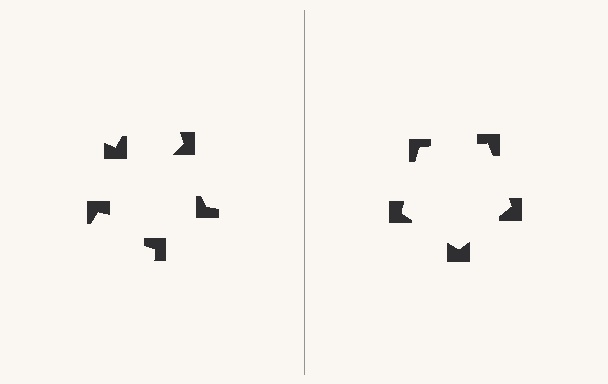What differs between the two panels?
The notched squares are positioned identically on both sides; only the wedge orientations differ. On the right they align to a pentagon; on the left they are misaligned.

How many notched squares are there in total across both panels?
10 — 5 on each side.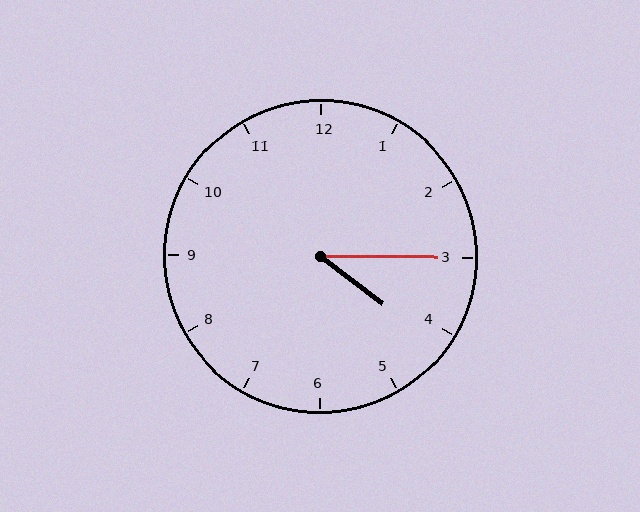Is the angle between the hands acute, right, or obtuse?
It is acute.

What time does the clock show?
4:15.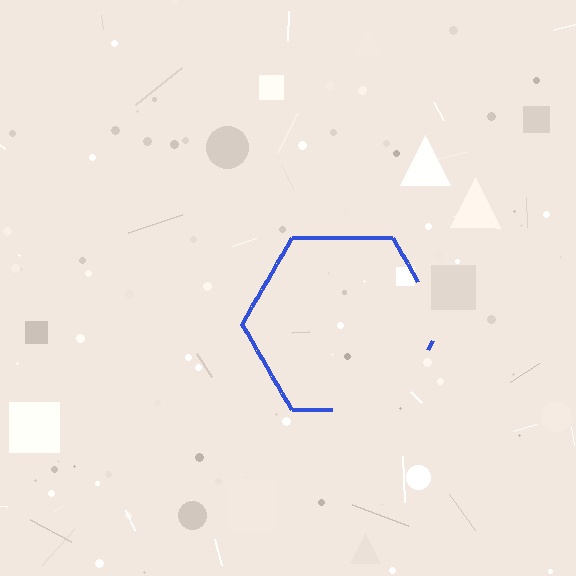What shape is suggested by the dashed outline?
The dashed outline suggests a hexagon.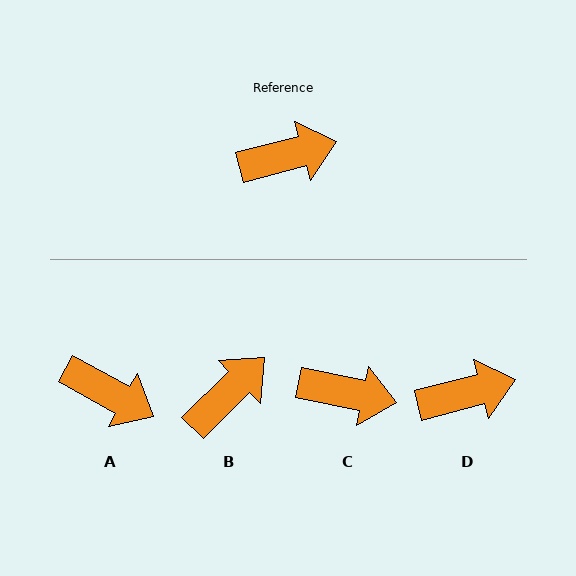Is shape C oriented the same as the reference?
No, it is off by about 26 degrees.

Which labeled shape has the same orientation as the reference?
D.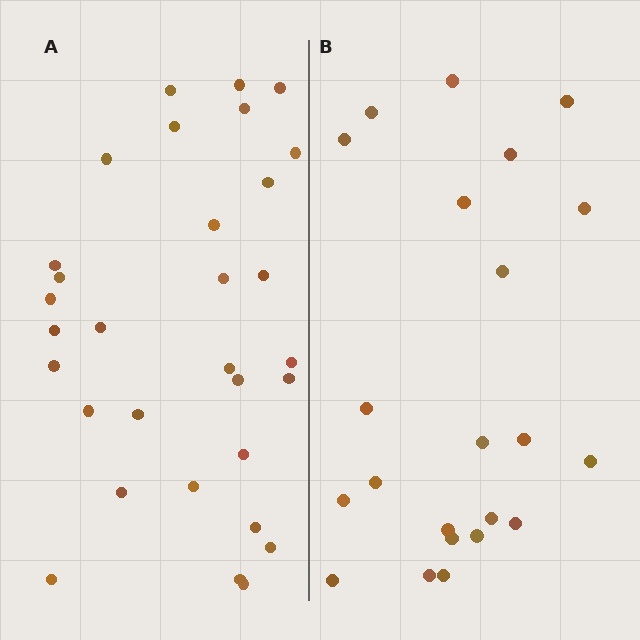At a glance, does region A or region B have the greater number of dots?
Region A (the left region) has more dots.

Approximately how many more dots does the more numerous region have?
Region A has roughly 8 or so more dots than region B.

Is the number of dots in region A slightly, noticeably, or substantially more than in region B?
Region A has noticeably more, but not dramatically so. The ratio is roughly 1.4 to 1.